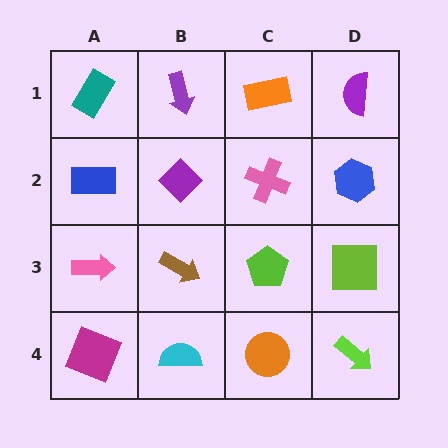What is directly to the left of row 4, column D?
An orange circle.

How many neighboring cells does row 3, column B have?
4.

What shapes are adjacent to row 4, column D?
A lime square (row 3, column D), an orange circle (row 4, column C).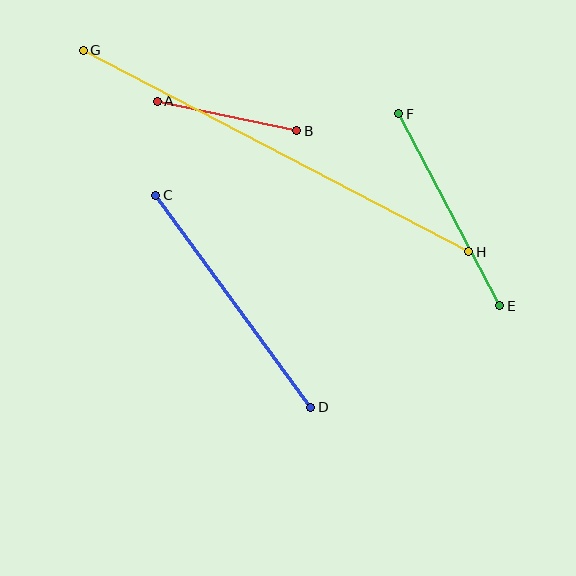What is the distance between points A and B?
The distance is approximately 143 pixels.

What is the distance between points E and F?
The distance is approximately 217 pixels.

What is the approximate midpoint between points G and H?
The midpoint is at approximately (276, 151) pixels.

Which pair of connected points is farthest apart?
Points G and H are farthest apart.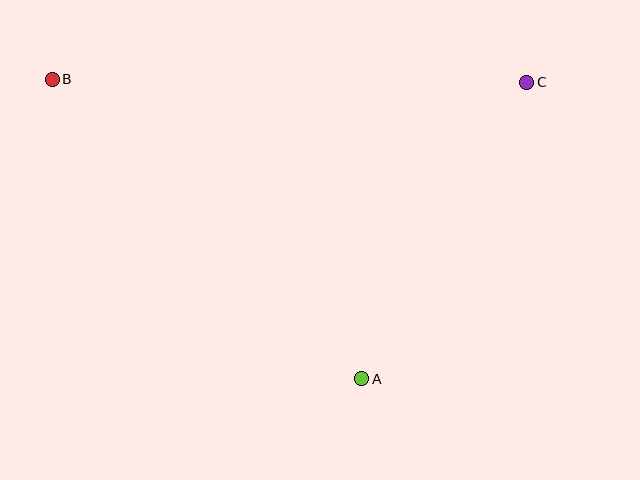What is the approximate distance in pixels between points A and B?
The distance between A and B is approximately 431 pixels.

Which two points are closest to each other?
Points A and C are closest to each other.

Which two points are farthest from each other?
Points B and C are farthest from each other.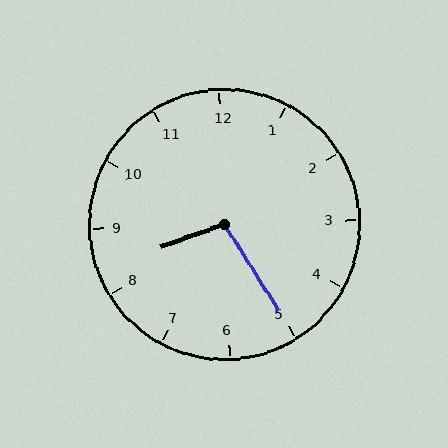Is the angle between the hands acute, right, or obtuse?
It is obtuse.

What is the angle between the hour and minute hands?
Approximately 102 degrees.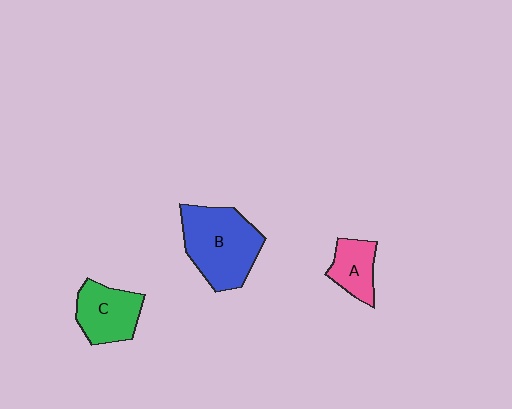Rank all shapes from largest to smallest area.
From largest to smallest: B (blue), C (green), A (pink).